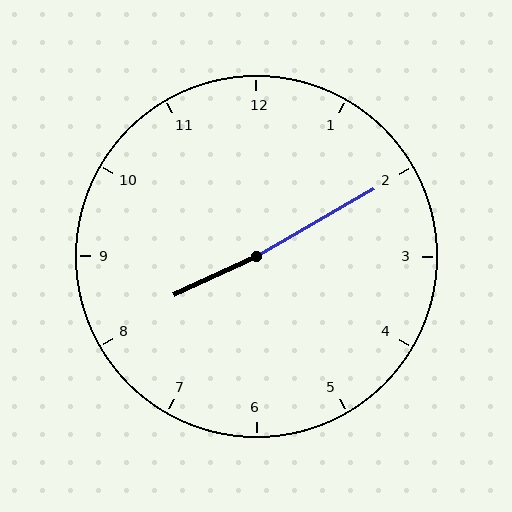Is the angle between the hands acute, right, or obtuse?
It is obtuse.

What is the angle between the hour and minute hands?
Approximately 175 degrees.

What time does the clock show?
8:10.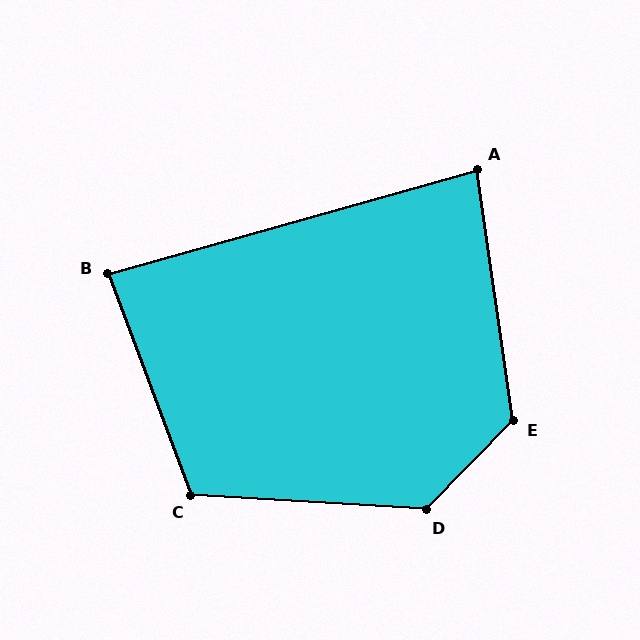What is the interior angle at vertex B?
Approximately 85 degrees (approximately right).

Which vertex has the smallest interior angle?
A, at approximately 82 degrees.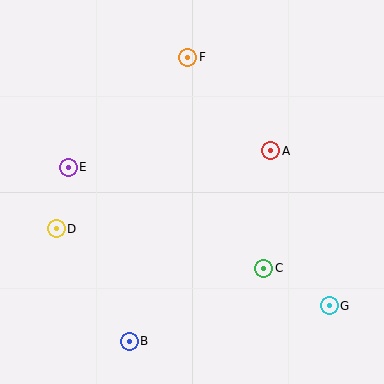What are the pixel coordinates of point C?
Point C is at (264, 268).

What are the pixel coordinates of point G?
Point G is at (329, 306).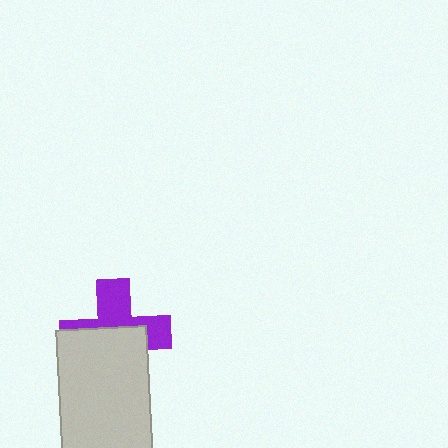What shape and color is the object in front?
The object in front is a light gray rectangle.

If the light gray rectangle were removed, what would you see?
You would see the complete purple cross.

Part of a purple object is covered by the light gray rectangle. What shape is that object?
It is a cross.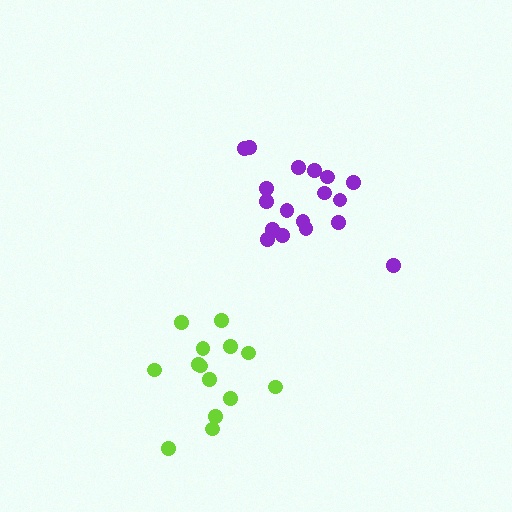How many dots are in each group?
Group 1: 14 dots, Group 2: 18 dots (32 total).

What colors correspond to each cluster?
The clusters are colored: lime, purple.